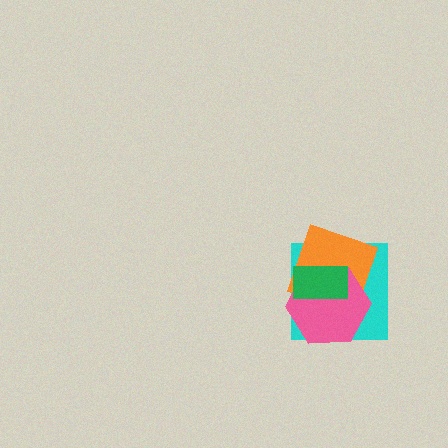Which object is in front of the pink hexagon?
The green rectangle is in front of the pink hexagon.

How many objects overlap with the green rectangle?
3 objects overlap with the green rectangle.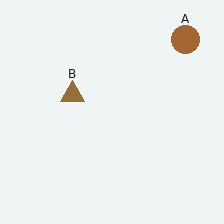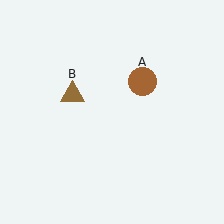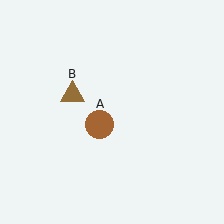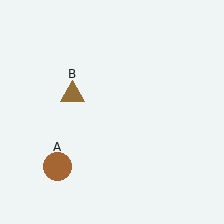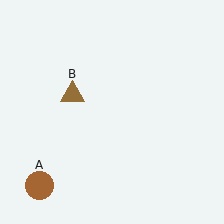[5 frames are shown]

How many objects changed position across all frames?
1 object changed position: brown circle (object A).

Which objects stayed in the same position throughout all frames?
Brown triangle (object B) remained stationary.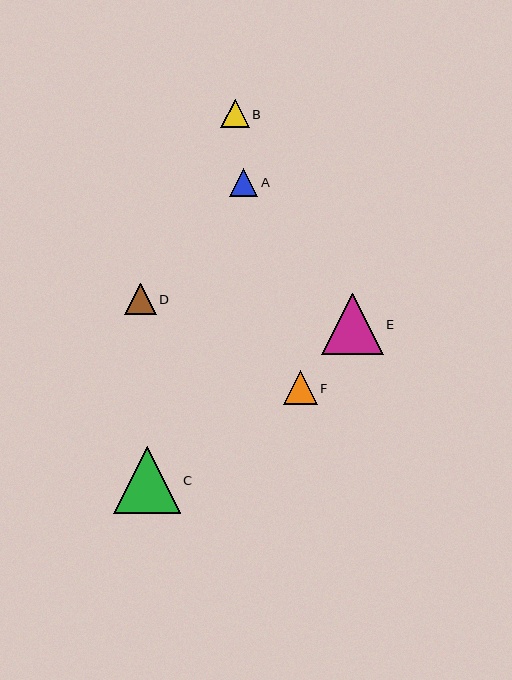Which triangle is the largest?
Triangle C is the largest with a size of approximately 67 pixels.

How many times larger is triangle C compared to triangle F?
Triangle C is approximately 2.0 times the size of triangle F.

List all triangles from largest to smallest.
From largest to smallest: C, E, F, D, A, B.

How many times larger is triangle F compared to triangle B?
Triangle F is approximately 1.2 times the size of triangle B.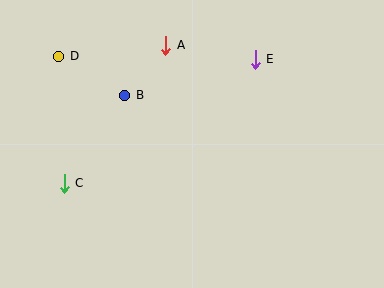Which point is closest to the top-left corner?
Point D is closest to the top-left corner.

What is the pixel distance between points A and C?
The distance between A and C is 171 pixels.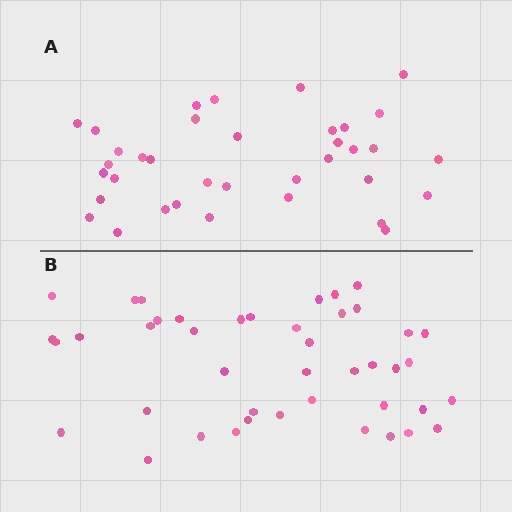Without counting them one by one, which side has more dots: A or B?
Region B (the bottom region) has more dots.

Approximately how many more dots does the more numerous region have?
Region B has roughly 8 or so more dots than region A.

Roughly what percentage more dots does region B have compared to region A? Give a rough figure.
About 20% more.